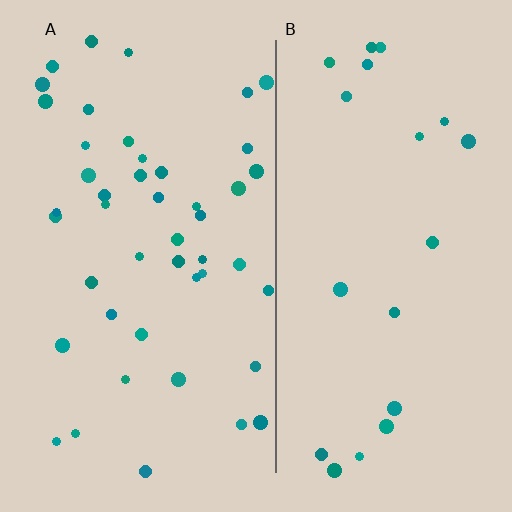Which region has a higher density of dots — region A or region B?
A (the left).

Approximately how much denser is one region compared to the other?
Approximately 2.3× — region A over region B.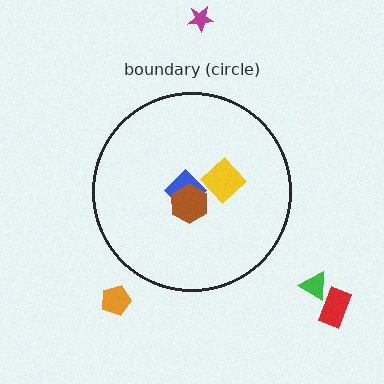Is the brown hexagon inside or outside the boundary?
Inside.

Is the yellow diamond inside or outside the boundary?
Inside.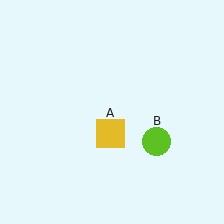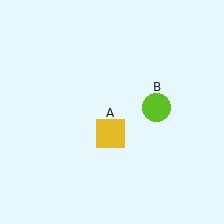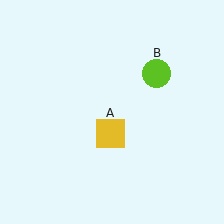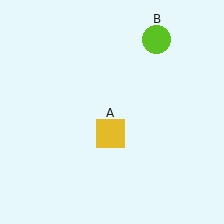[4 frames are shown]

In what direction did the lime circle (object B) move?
The lime circle (object B) moved up.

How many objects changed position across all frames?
1 object changed position: lime circle (object B).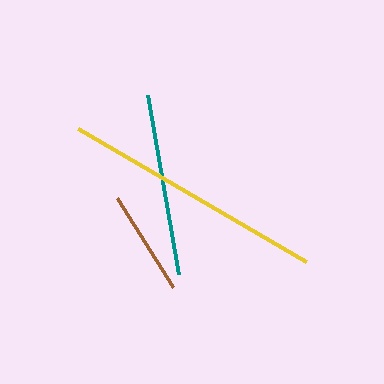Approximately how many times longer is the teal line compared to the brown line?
The teal line is approximately 1.7 times the length of the brown line.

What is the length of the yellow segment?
The yellow segment is approximately 264 pixels long.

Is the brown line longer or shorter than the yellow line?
The yellow line is longer than the brown line.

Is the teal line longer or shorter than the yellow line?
The yellow line is longer than the teal line.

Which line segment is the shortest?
The brown line is the shortest at approximately 105 pixels.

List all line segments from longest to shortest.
From longest to shortest: yellow, teal, brown.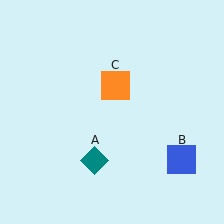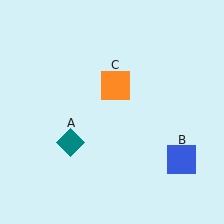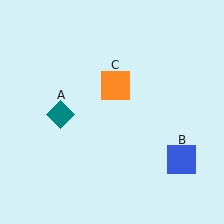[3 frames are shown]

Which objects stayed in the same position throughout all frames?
Blue square (object B) and orange square (object C) remained stationary.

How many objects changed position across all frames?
1 object changed position: teal diamond (object A).